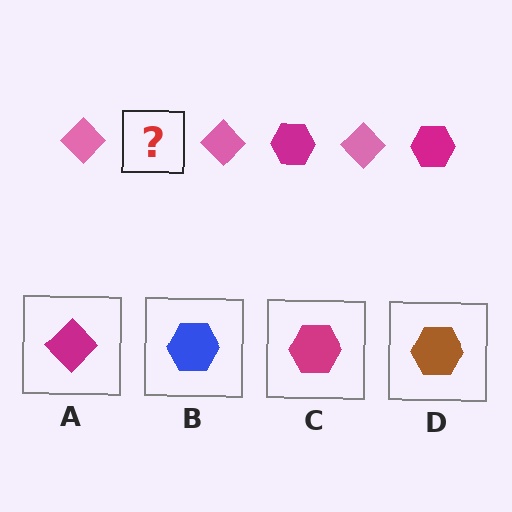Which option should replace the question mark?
Option C.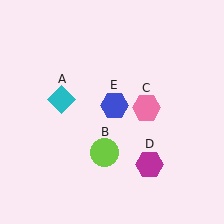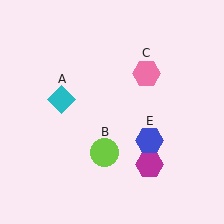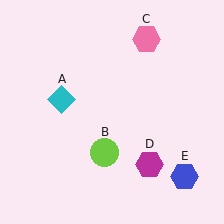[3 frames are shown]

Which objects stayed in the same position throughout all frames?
Cyan diamond (object A) and lime circle (object B) and magenta hexagon (object D) remained stationary.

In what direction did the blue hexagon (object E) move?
The blue hexagon (object E) moved down and to the right.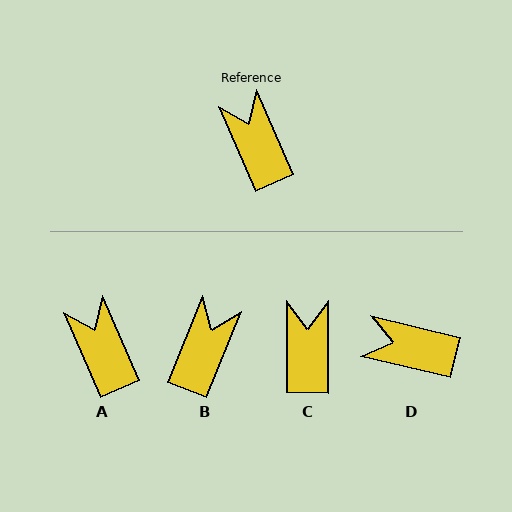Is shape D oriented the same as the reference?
No, it is off by about 53 degrees.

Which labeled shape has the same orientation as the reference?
A.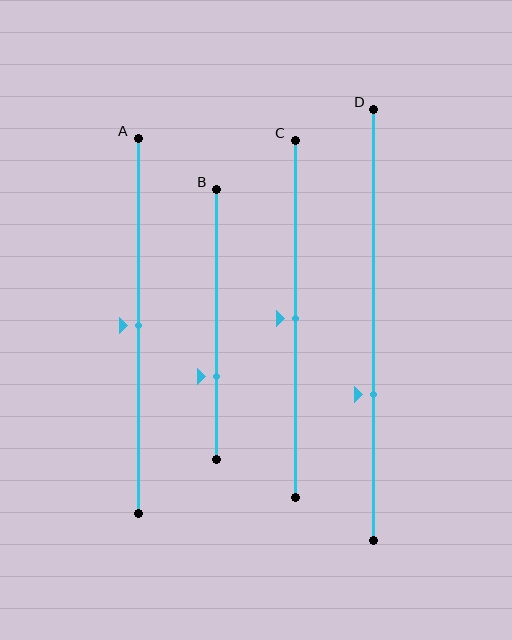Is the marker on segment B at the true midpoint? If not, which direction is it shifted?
No, the marker on segment B is shifted downward by about 19% of the segment length.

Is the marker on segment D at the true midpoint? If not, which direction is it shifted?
No, the marker on segment D is shifted downward by about 16% of the segment length.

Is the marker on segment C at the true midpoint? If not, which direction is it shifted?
Yes, the marker on segment C is at the true midpoint.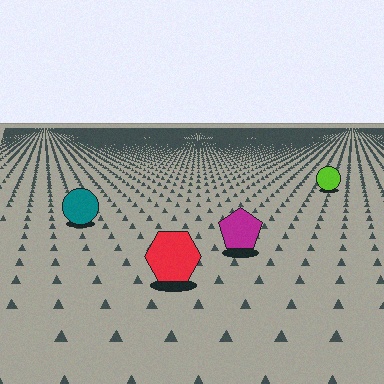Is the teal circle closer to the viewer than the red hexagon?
No. The red hexagon is closer — you can tell from the texture gradient: the ground texture is coarser near it.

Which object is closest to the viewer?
The red hexagon is closest. The texture marks near it are larger and more spread out.